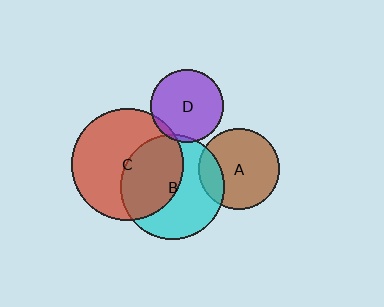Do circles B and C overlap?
Yes.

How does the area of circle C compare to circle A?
Approximately 1.9 times.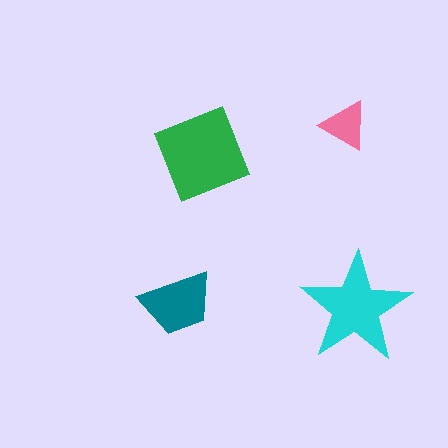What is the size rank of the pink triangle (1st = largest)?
4th.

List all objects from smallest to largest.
The pink triangle, the teal trapezoid, the cyan star, the green diamond.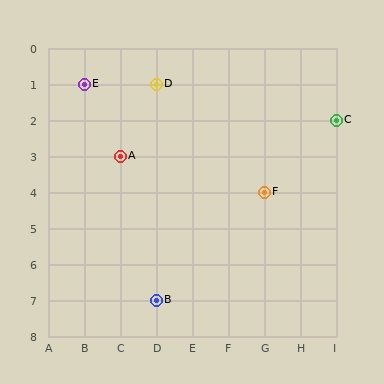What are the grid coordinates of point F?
Point F is at grid coordinates (G, 4).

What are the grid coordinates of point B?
Point B is at grid coordinates (D, 7).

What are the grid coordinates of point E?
Point E is at grid coordinates (B, 1).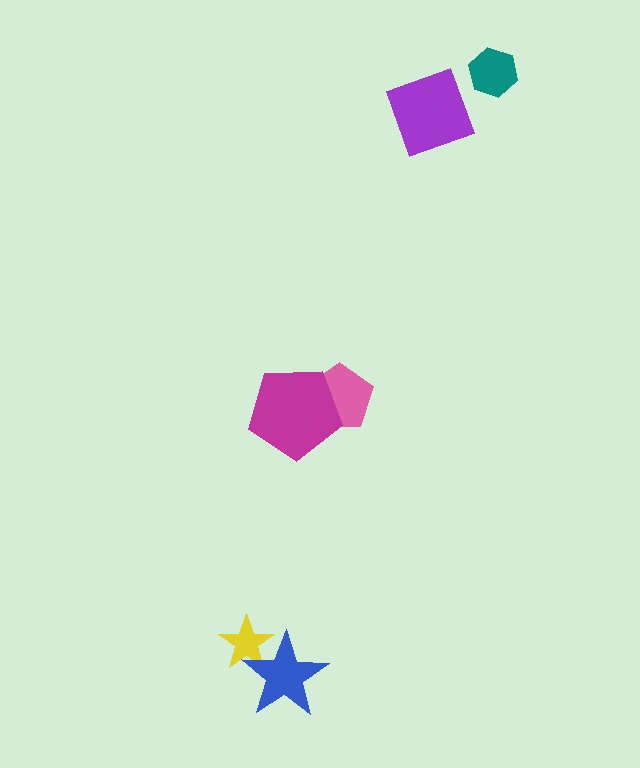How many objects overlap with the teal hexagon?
0 objects overlap with the teal hexagon.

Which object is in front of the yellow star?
The blue star is in front of the yellow star.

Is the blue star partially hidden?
No, no other shape covers it.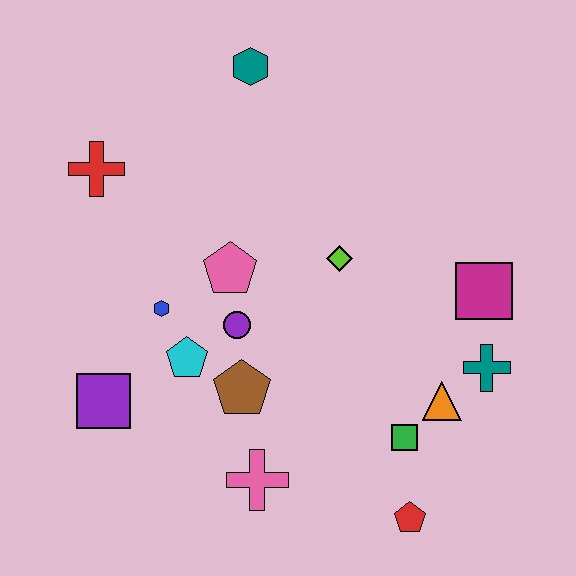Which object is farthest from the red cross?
The red pentagon is farthest from the red cross.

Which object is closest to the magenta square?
The teal cross is closest to the magenta square.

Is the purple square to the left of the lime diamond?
Yes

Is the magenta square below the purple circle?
No